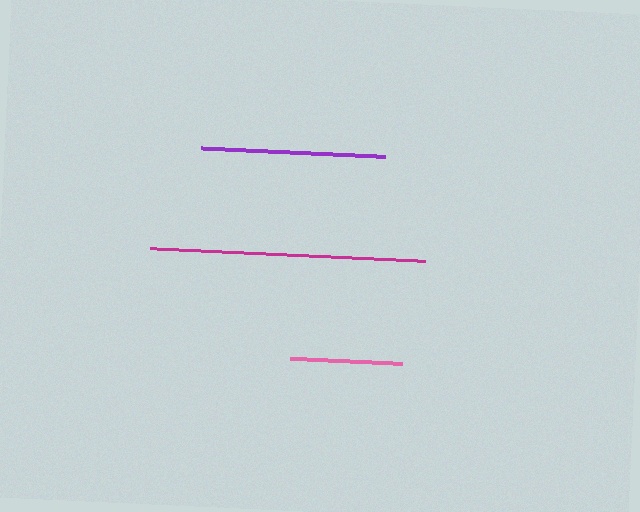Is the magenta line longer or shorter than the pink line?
The magenta line is longer than the pink line.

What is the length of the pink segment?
The pink segment is approximately 112 pixels long.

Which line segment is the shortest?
The pink line is the shortest at approximately 112 pixels.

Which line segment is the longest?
The magenta line is the longest at approximately 275 pixels.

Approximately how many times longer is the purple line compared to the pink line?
The purple line is approximately 1.6 times the length of the pink line.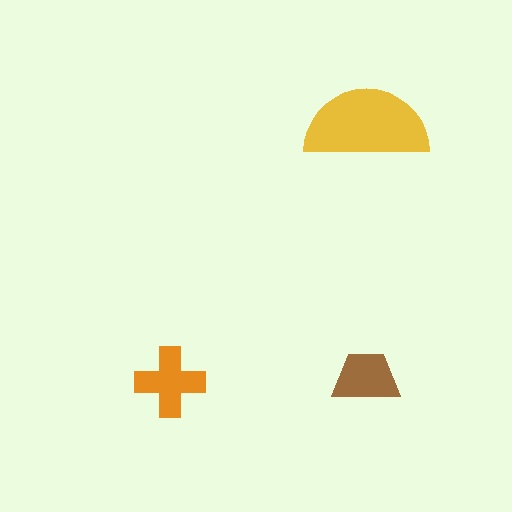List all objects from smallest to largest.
The brown trapezoid, the orange cross, the yellow semicircle.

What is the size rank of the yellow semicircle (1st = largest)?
1st.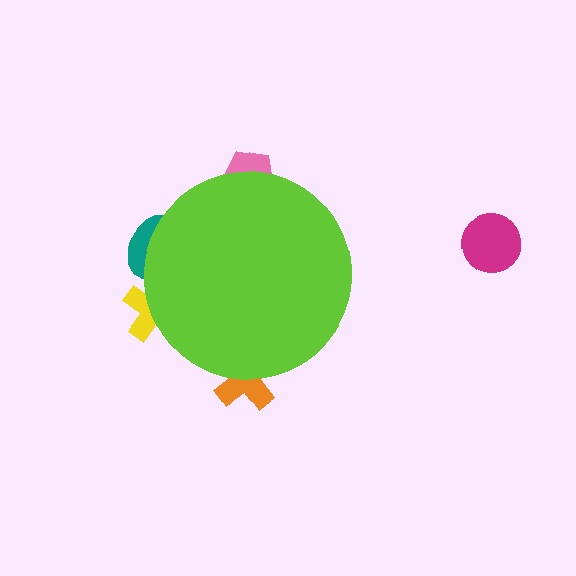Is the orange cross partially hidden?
Yes, the orange cross is partially hidden behind the lime circle.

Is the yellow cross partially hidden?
Yes, the yellow cross is partially hidden behind the lime circle.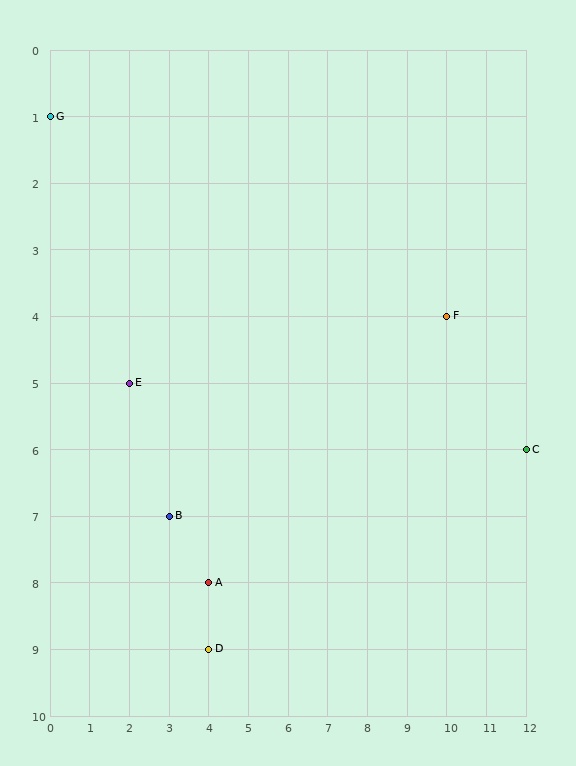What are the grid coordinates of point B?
Point B is at grid coordinates (3, 7).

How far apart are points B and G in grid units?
Points B and G are 3 columns and 6 rows apart (about 6.7 grid units diagonally).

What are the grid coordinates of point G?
Point G is at grid coordinates (0, 1).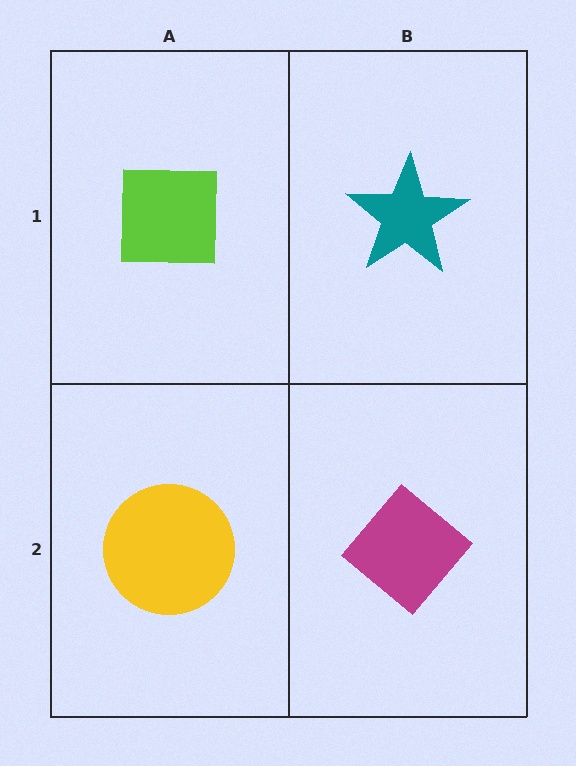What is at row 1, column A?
A lime square.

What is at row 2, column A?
A yellow circle.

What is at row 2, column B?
A magenta diamond.